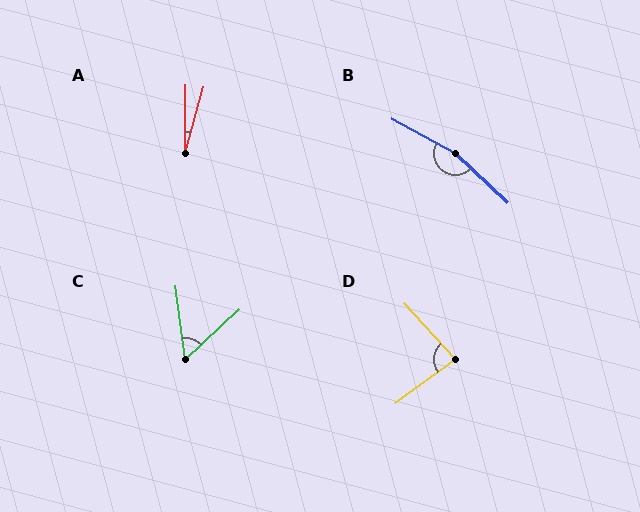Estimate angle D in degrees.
Approximately 84 degrees.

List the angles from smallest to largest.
A (15°), C (54°), D (84°), B (165°).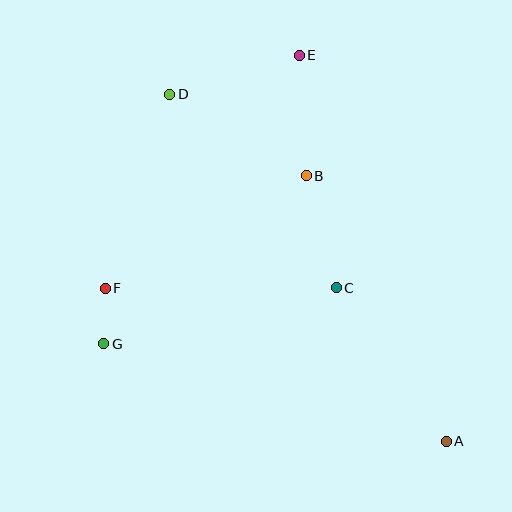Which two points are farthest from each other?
Points A and D are farthest from each other.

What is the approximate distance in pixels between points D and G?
The distance between D and G is approximately 258 pixels.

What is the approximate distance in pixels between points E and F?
The distance between E and F is approximately 303 pixels.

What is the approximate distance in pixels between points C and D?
The distance between C and D is approximately 255 pixels.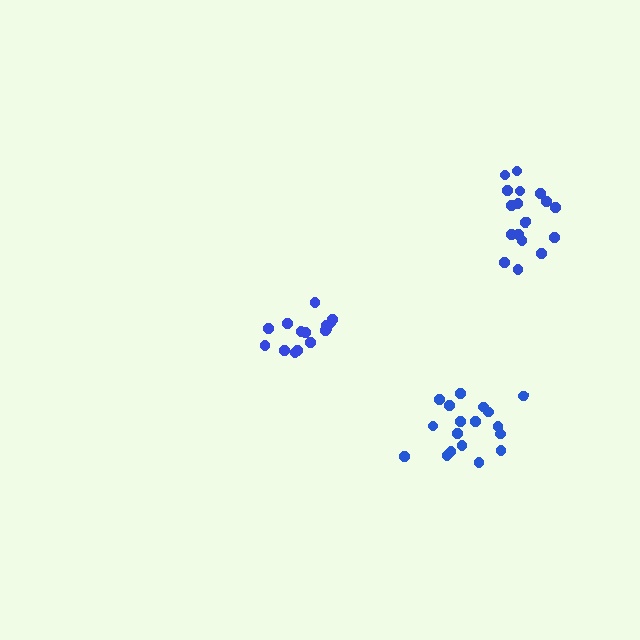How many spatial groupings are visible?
There are 3 spatial groupings.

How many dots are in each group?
Group 1: 15 dots, Group 2: 17 dots, Group 3: 18 dots (50 total).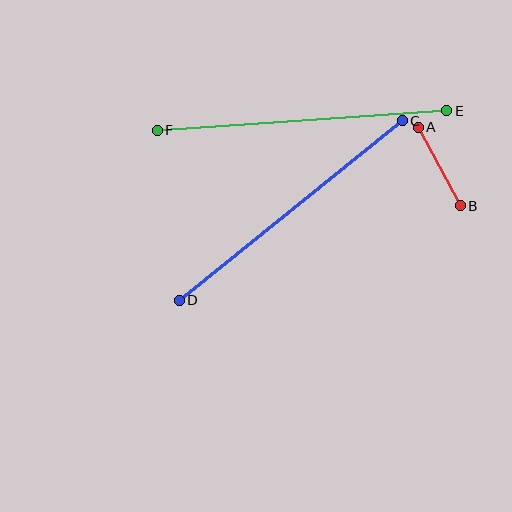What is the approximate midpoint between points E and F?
The midpoint is at approximately (302, 120) pixels.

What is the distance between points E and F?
The distance is approximately 290 pixels.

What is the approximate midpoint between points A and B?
The midpoint is at approximately (439, 166) pixels.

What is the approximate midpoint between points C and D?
The midpoint is at approximately (291, 210) pixels.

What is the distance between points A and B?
The distance is approximately 89 pixels.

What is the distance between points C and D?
The distance is approximately 286 pixels.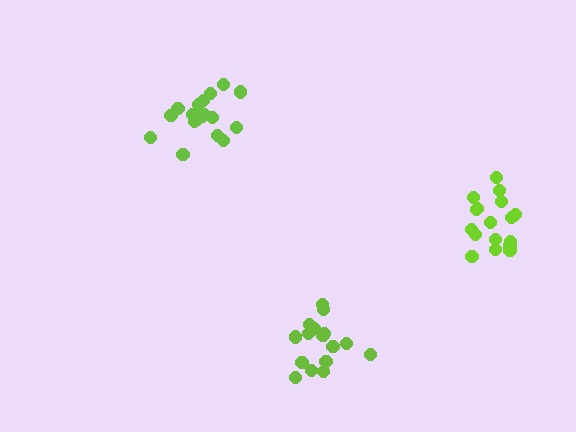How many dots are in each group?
Group 1: 18 dots, Group 2: 16 dots, Group 3: 18 dots (52 total).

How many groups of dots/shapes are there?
There are 3 groups.